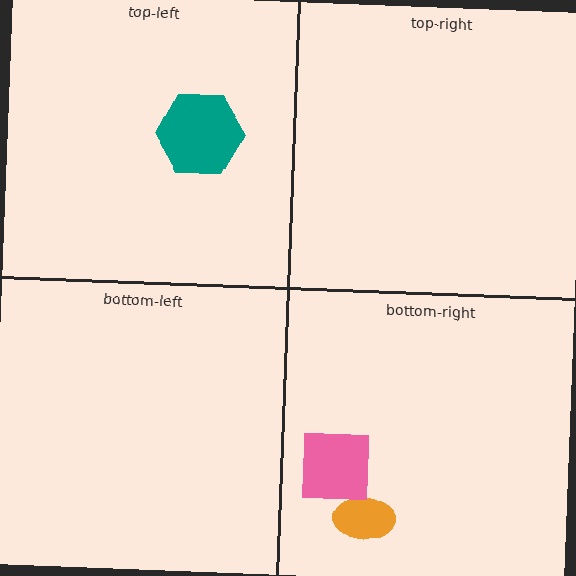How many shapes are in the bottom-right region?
2.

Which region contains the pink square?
The bottom-right region.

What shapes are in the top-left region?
The teal hexagon.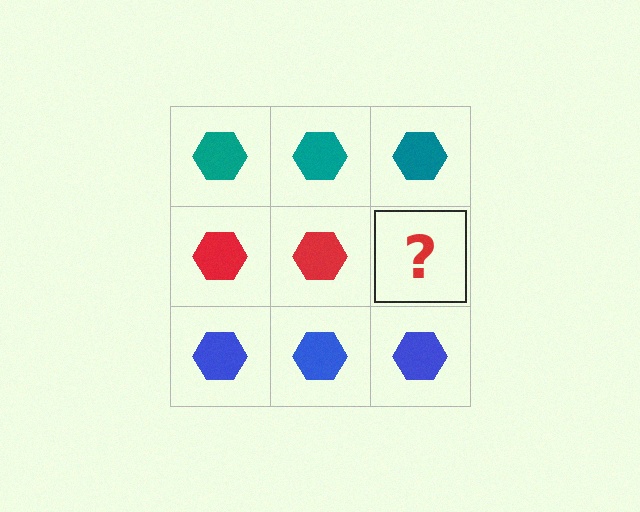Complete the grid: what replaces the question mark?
The question mark should be replaced with a red hexagon.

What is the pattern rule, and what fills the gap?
The rule is that each row has a consistent color. The gap should be filled with a red hexagon.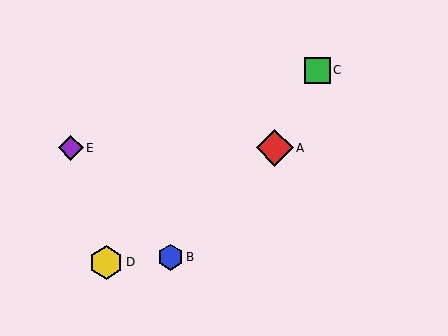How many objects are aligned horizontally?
2 objects (A, E) are aligned horizontally.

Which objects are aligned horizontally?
Objects A, E are aligned horizontally.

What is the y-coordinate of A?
Object A is at y≈148.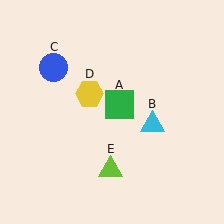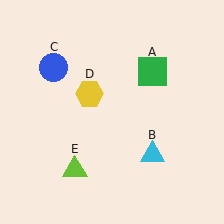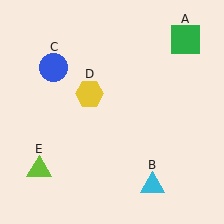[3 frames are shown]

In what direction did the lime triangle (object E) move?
The lime triangle (object E) moved left.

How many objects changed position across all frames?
3 objects changed position: green square (object A), cyan triangle (object B), lime triangle (object E).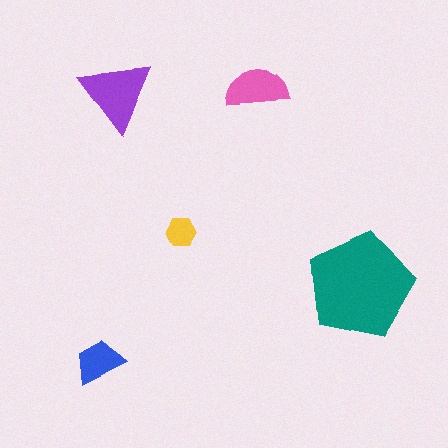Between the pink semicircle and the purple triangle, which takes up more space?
The purple triangle.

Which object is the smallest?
The yellow hexagon.